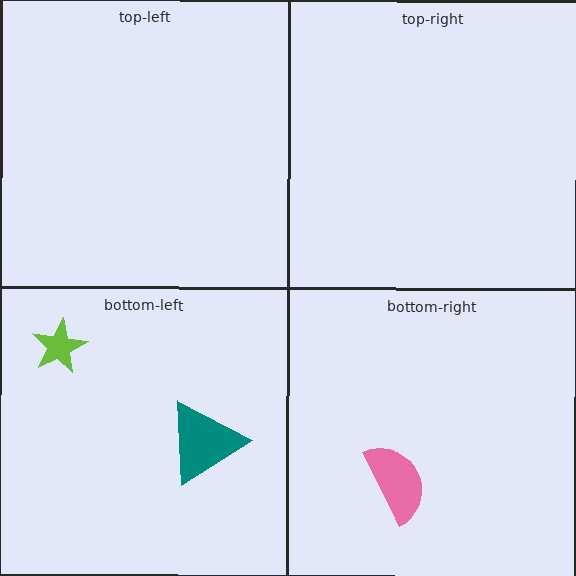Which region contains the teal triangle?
The bottom-left region.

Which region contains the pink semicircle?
The bottom-right region.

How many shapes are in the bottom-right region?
1.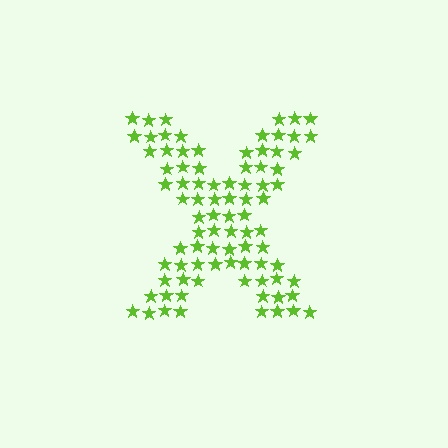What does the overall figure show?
The overall figure shows the letter X.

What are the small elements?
The small elements are stars.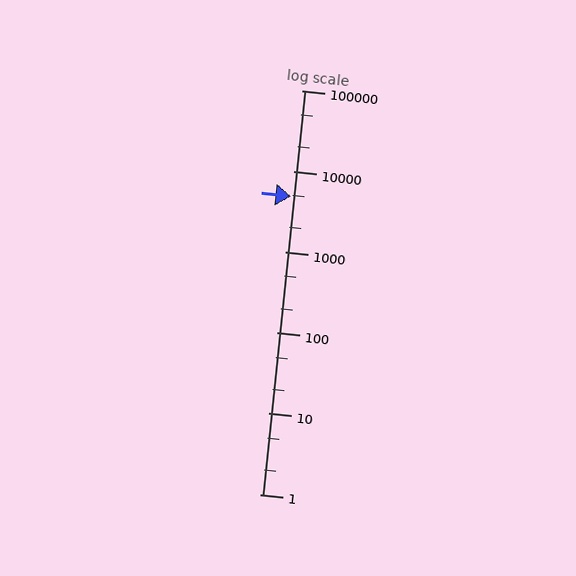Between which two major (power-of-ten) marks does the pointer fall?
The pointer is between 1000 and 10000.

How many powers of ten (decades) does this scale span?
The scale spans 5 decades, from 1 to 100000.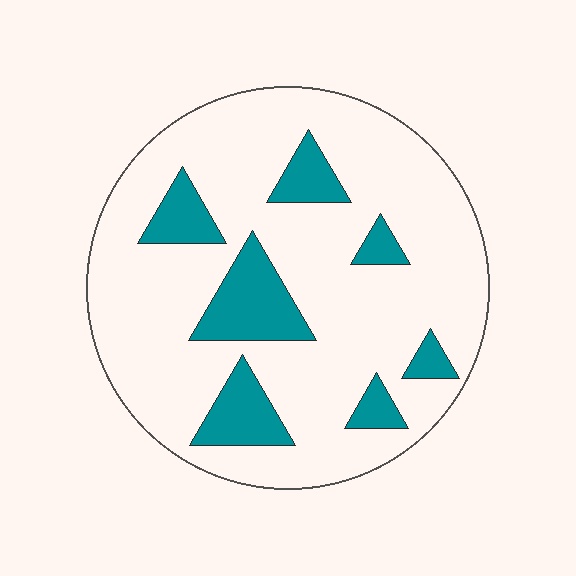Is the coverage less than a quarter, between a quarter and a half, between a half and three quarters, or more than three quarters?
Less than a quarter.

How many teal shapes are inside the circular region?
7.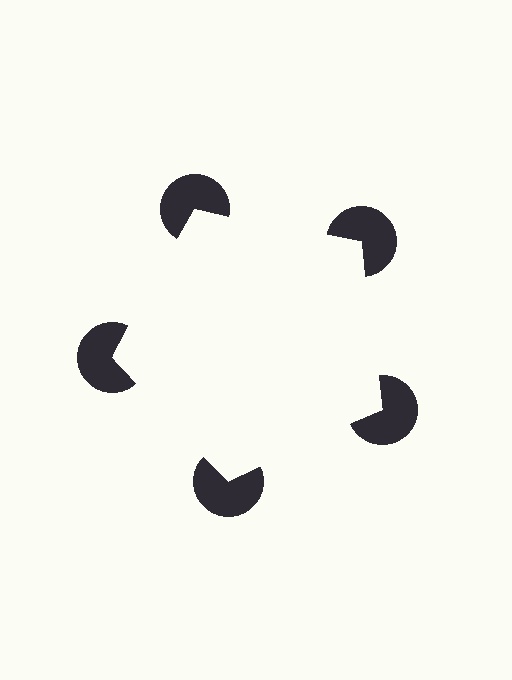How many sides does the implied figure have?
5 sides.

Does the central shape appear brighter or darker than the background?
It typically appears slightly brighter than the background, even though no actual brightness change is drawn.